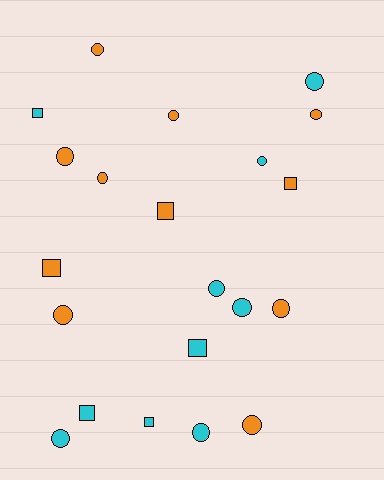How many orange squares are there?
There are 3 orange squares.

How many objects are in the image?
There are 21 objects.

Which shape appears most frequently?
Circle, with 14 objects.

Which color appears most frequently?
Orange, with 11 objects.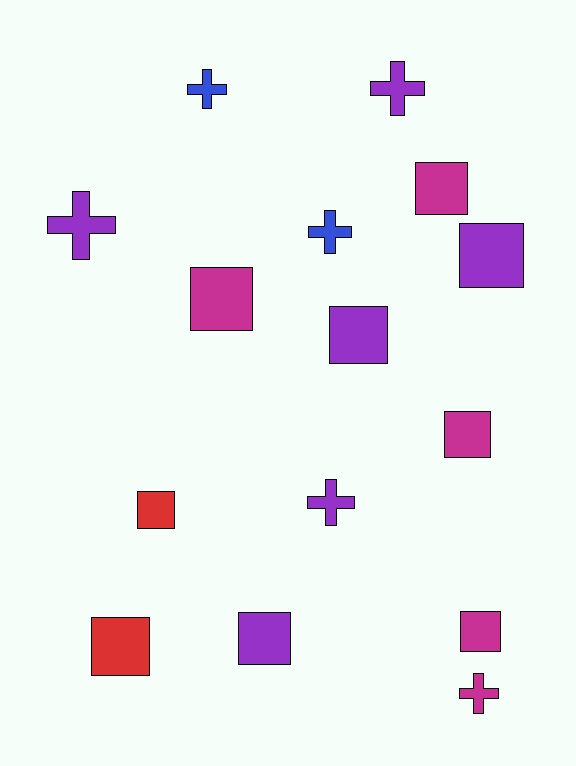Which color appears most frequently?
Purple, with 6 objects.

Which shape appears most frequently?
Square, with 9 objects.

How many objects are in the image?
There are 15 objects.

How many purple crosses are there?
There are 3 purple crosses.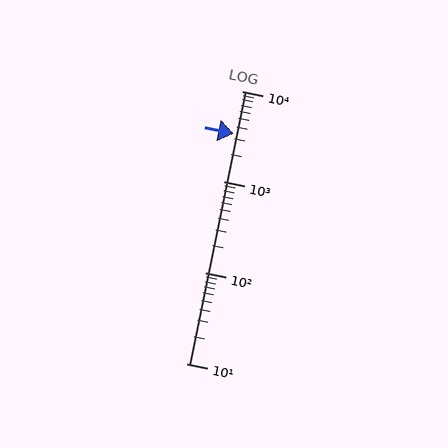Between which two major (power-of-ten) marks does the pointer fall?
The pointer is between 1000 and 10000.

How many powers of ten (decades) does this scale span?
The scale spans 3 decades, from 10 to 10000.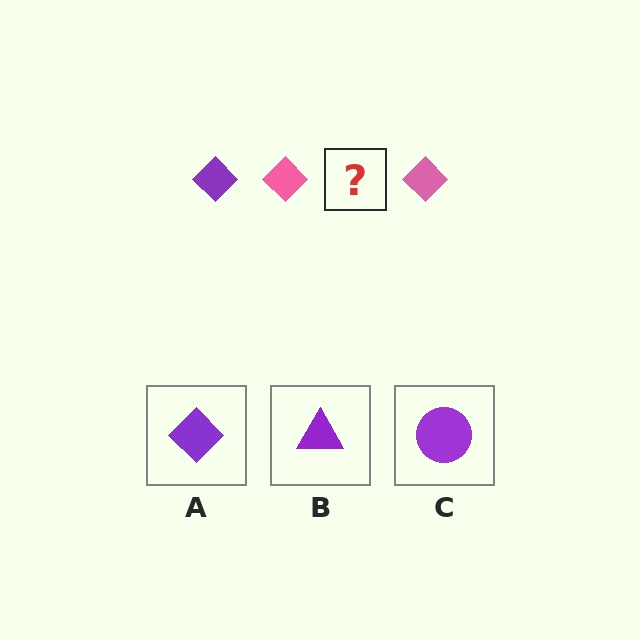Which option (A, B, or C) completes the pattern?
A.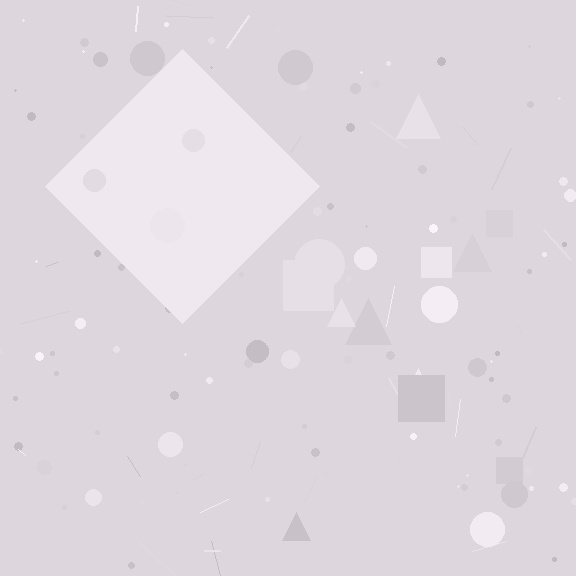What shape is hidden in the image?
A diamond is hidden in the image.